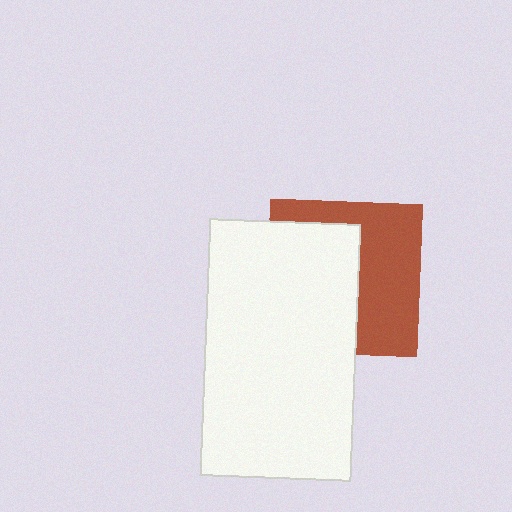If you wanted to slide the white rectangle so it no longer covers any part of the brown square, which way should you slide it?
Slide it left — that is the most direct way to separate the two shapes.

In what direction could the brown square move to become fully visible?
The brown square could move right. That would shift it out from behind the white rectangle entirely.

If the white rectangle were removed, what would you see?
You would see the complete brown square.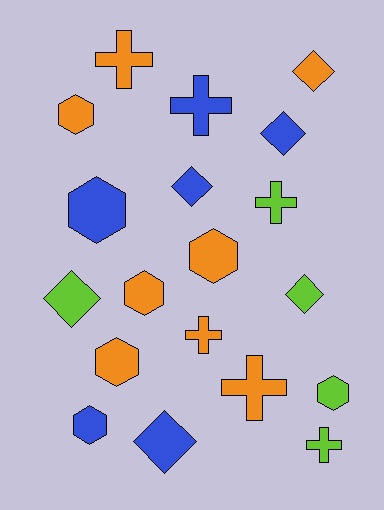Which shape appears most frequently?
Hexagon, with 7 objects.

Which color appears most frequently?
Orange, with 8 objects.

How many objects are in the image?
There are 19 objects.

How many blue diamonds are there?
There are 3 blue diamonds.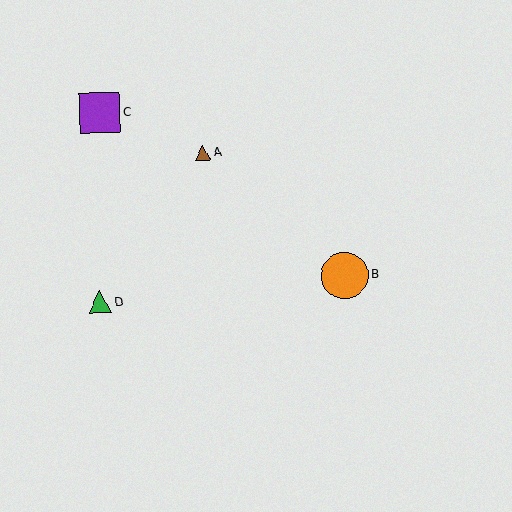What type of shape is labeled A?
Shape A is a brown triangle.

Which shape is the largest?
The orange circle (labeled B) is the largest.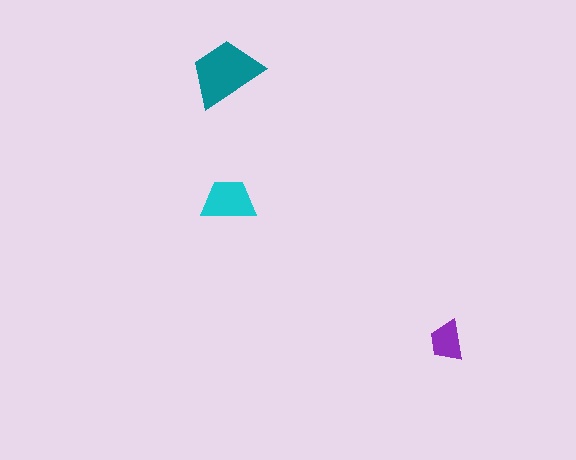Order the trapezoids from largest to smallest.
the teal one, the cyan one, the purple one.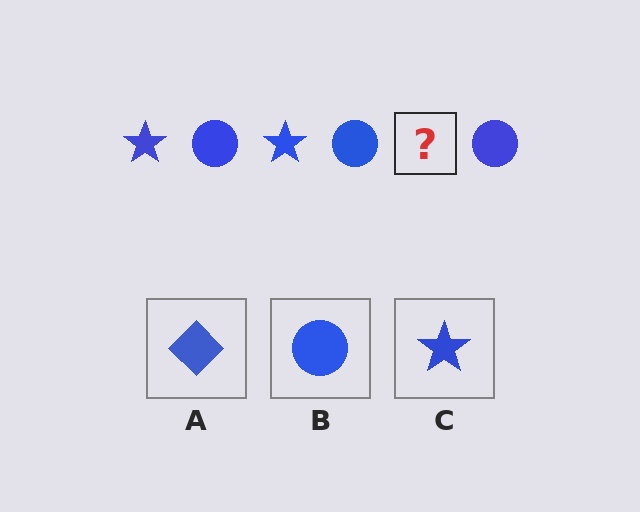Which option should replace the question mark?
Option C.